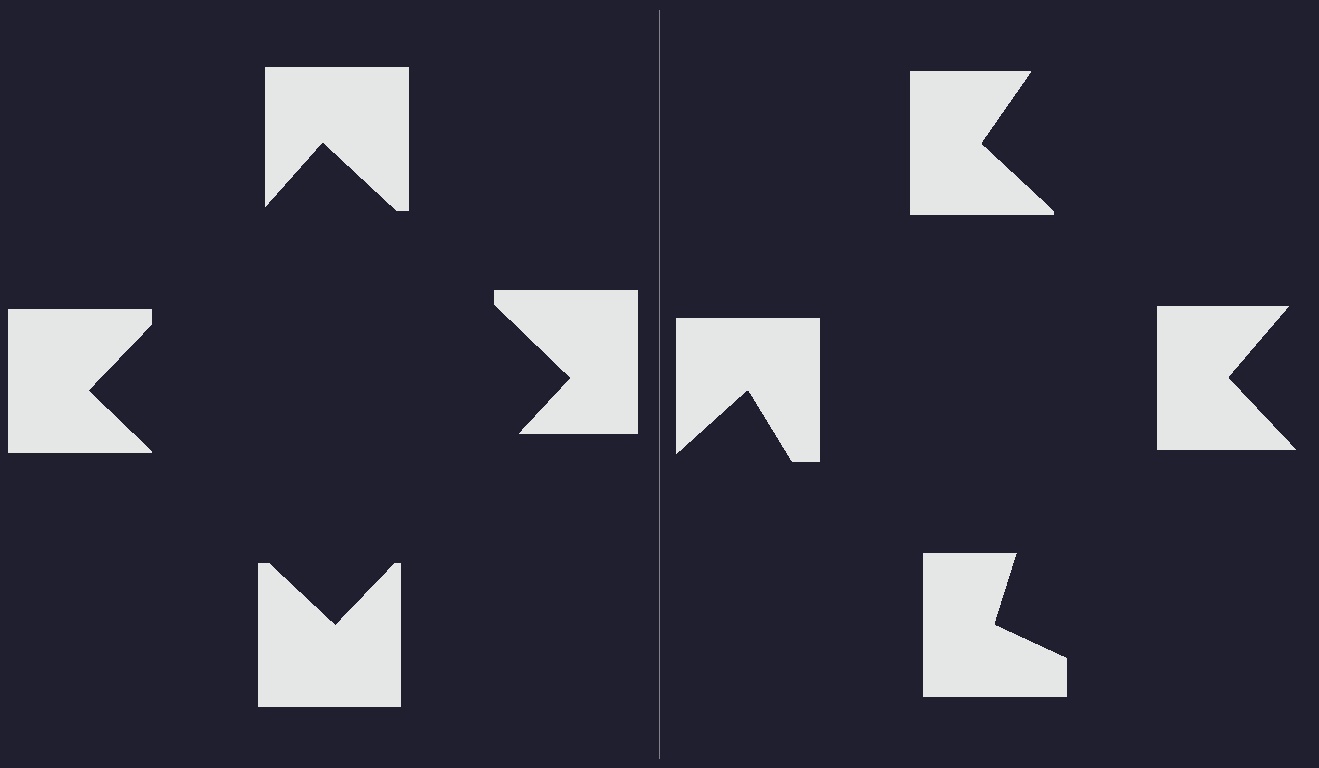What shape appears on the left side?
An illusory square.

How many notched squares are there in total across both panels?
8 — 4 on each side.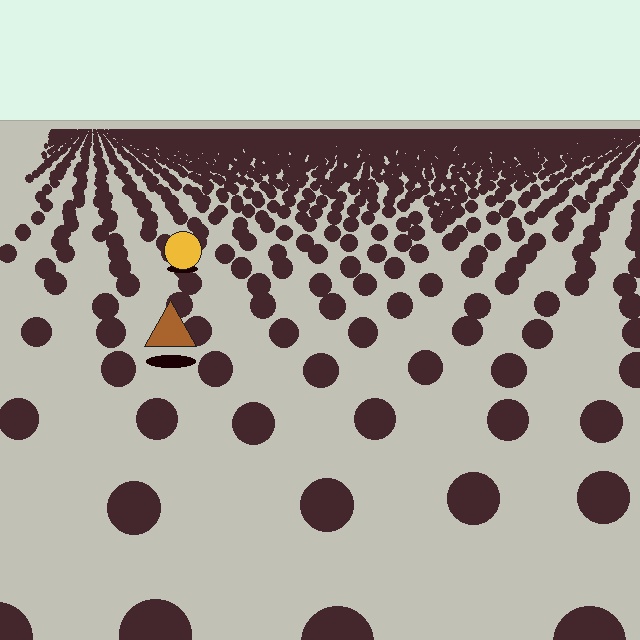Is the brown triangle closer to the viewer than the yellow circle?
Yes. The brown triangle is closer — you can tell from the texture gradient: the ground texture is coarser near it.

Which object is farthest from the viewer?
The yellow circle is farthest from the viewer. It appears smaller and the ground texture around it is denser.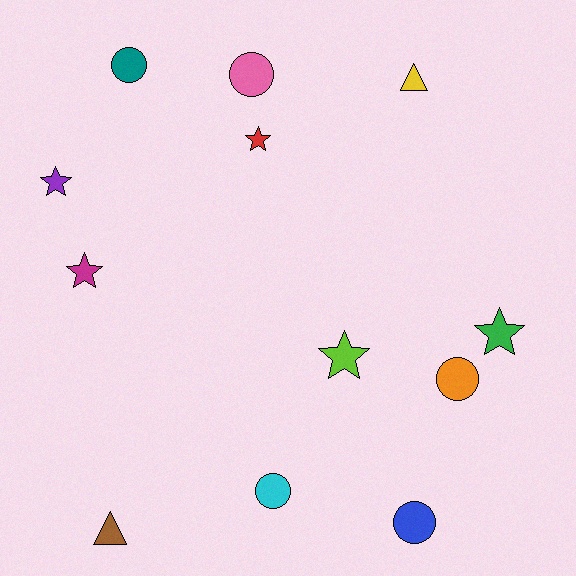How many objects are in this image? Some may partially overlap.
There are 12 objects.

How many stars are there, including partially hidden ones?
There are 5 stars.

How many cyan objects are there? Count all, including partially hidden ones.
There is 1 cyan object.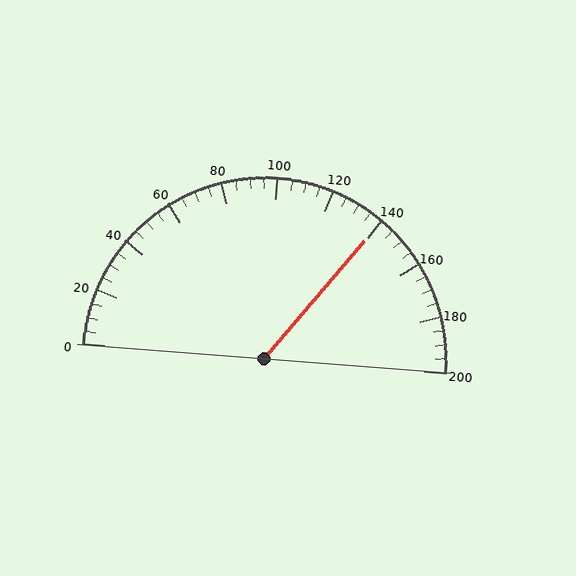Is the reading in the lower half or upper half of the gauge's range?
The reading is in the upper half of the range (0 to 200).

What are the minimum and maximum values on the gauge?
The gauge ranges from 0 to 200.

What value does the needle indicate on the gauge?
The needle indicates approximately 140.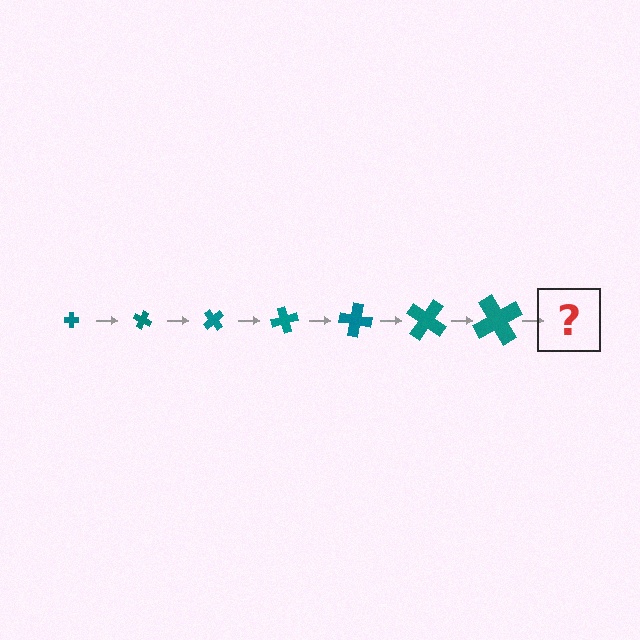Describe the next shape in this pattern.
It should be a cross, larger than the previous one and rotated 175 degrees from the start.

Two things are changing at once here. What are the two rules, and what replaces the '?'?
The two rules are that the cross grows larger each step and it rotates 25 degrees each step. The '?' should be a cross, larger than the previous one and rotated 175 degrees from the start.